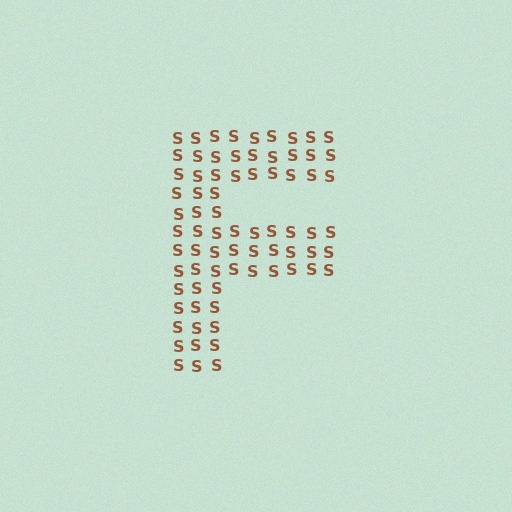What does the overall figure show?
The overall figure shows the letter F.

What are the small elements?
The small elements are letter S's.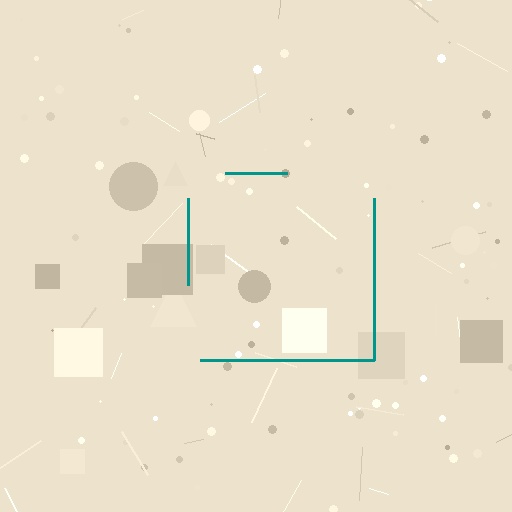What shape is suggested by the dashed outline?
The dashed outline suggests a square.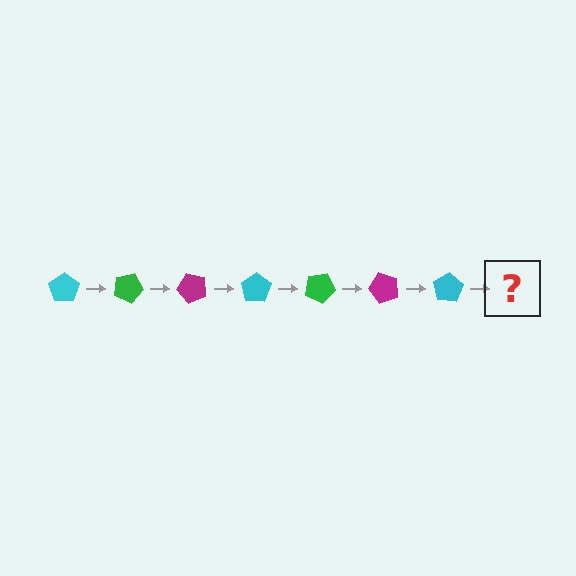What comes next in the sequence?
The next element should be a green pentagon, rotated 175 degrees from the start.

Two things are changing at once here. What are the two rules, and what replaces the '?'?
The two rules are that it rotates 25 degrees each step and the color cycles through cyan, green, and magenta. The '?' should be a green pentagon, rotated 175 degrees from the start.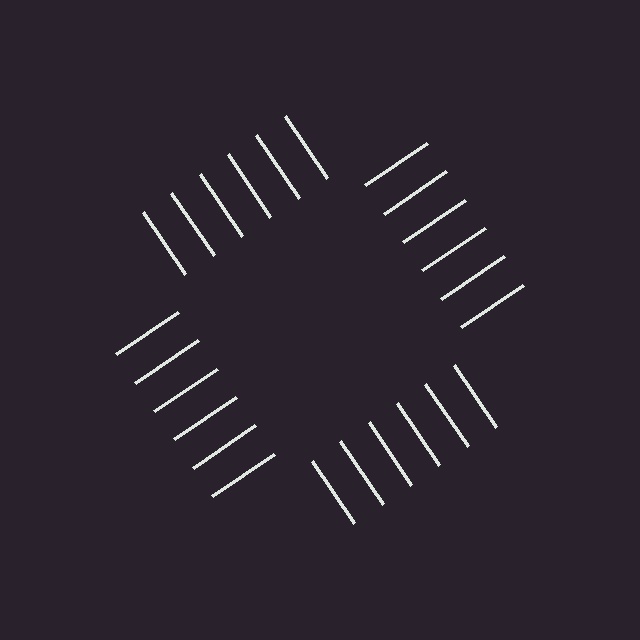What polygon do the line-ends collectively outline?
An illusory square — the line segments terminate on its edges but no continuous stroke is drawn.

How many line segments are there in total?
24 — 6 along each of the 4 edges.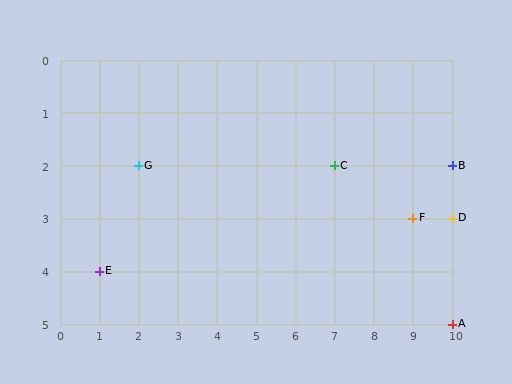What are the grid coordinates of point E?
Point E is at grid coordinates (1, 4).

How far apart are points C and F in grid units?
Points C and F are 2 columns and 1 row apart (about 2.2 grid units diagonally).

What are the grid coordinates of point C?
Point C is at grid coordinates (7, 2).